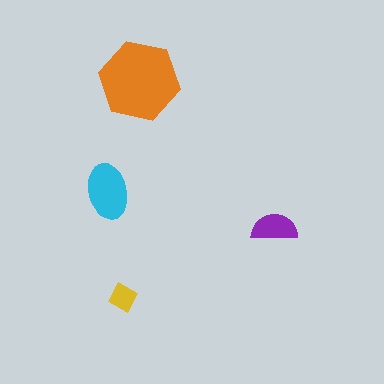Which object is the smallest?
The yellow diamond.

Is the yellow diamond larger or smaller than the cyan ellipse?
Smaller.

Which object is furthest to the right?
The purple semicircle is rightmost.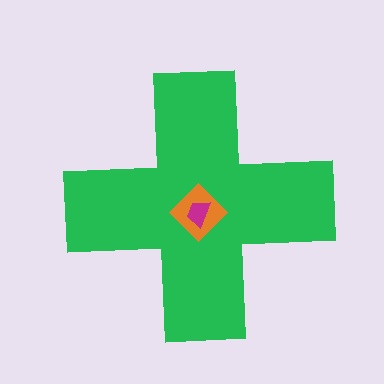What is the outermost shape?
The green cross.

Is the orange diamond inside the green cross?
Yes.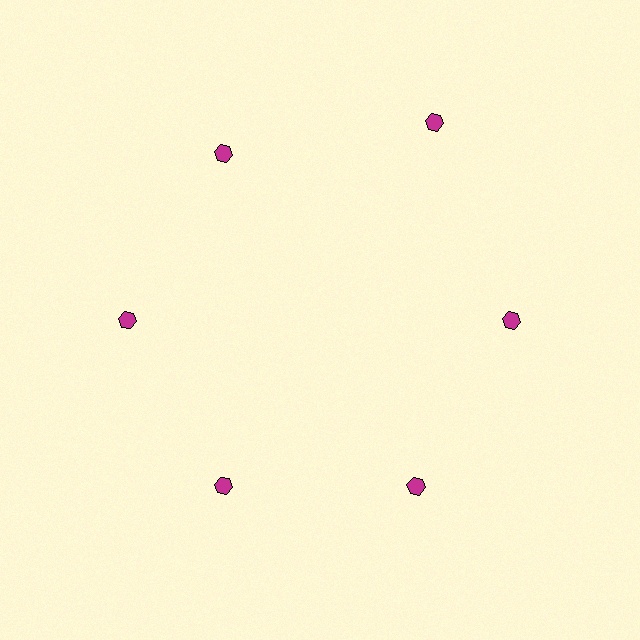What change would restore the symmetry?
The symmetry would be restored by moving it inward, back onto the ring so that all 6 hexagons sit at equal angles and equal distance from the center.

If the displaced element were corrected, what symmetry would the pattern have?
It would have 6-fold rotational symmetry — the pattern would map onto itself every 60 degrees.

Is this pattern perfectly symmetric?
No. The 6 magenta hexagons are arranged in a ring, but one element near the 1 o'clock position is pushed outward from the center, breaking the 6-fold rotational symmetry.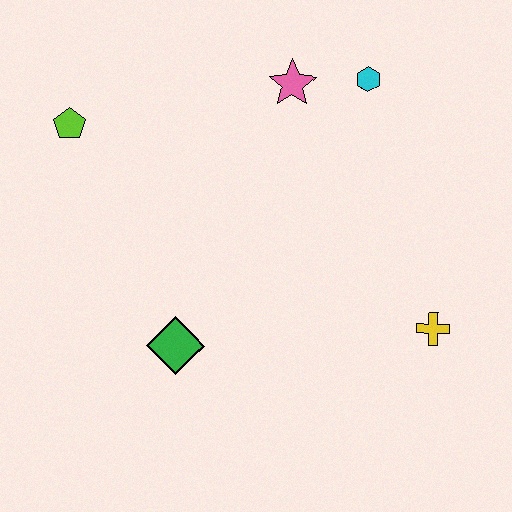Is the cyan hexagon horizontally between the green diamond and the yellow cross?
Yes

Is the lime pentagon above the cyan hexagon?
No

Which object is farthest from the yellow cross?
The lime pentagon is farthest from the yellow cross.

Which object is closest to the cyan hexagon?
The pink star is closest to the cyan hexagon.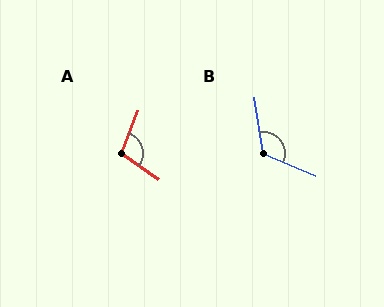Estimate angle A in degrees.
Approximately 104 degrees.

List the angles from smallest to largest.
A (104°), B (122°).